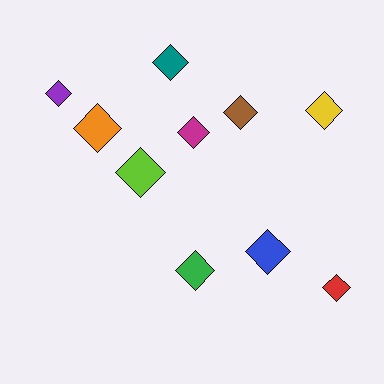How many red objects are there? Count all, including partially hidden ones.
There is 1 red object.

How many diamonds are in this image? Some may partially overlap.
There are 10 diamonds.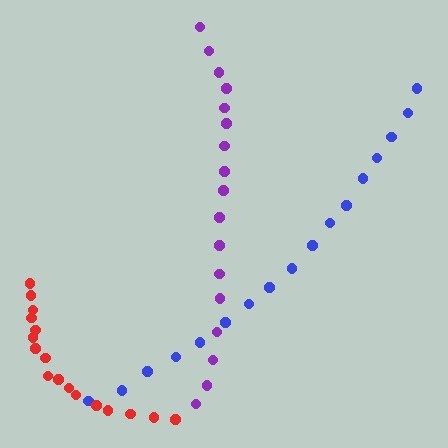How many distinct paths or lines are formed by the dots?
There are 3 distinct paths.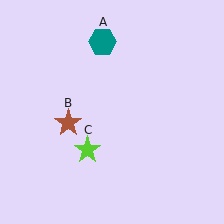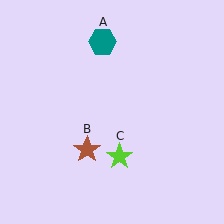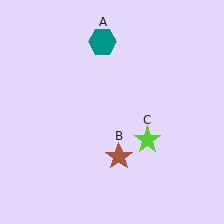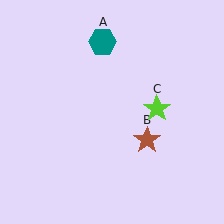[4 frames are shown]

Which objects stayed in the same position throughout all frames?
Teal hexagon (object A) remained stationary.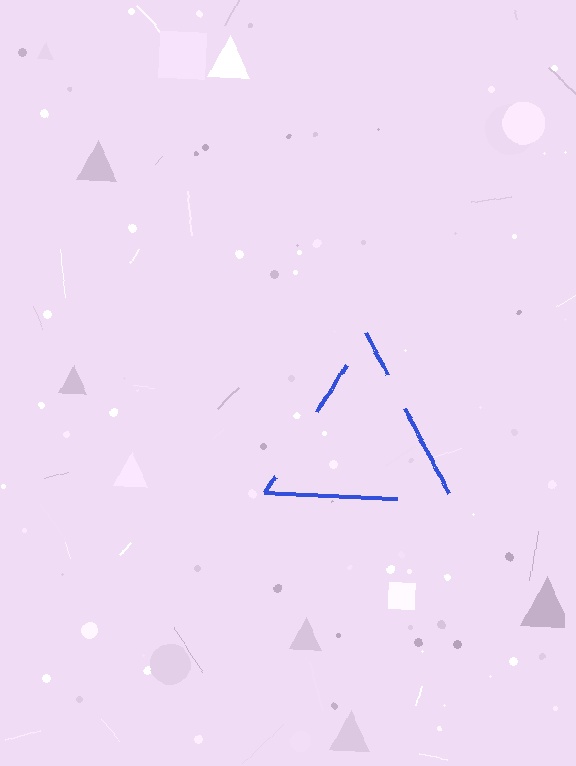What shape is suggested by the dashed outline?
The dashed outline suggests a triangle.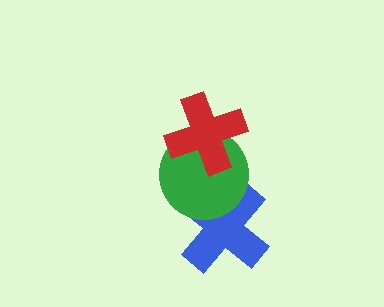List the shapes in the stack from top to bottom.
From top to bottom: the red cross, the green circle, the blue cross.